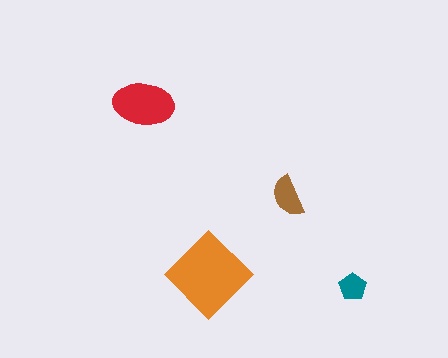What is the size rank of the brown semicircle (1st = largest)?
3rd.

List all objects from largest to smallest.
The orange diamond, the red ellipse, the brown semicircle, the teal pentagon.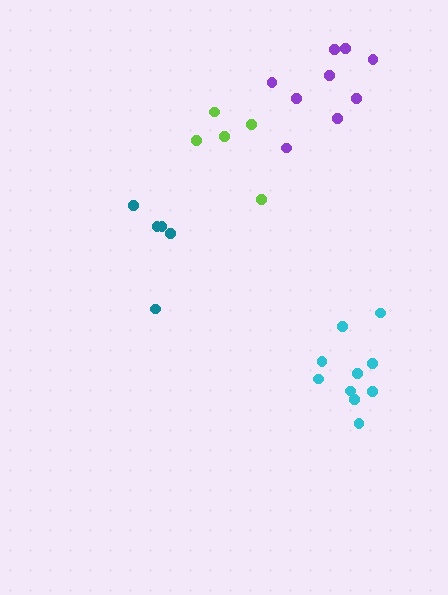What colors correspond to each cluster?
The clusters are colored: cyan, teal, lime, purple.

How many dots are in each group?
Group 1: 10 dots, Group 2: 5 dots, Group 3: 5 dots, Group 4: 9 dots (29 total).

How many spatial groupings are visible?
There are 4 spatial groupings.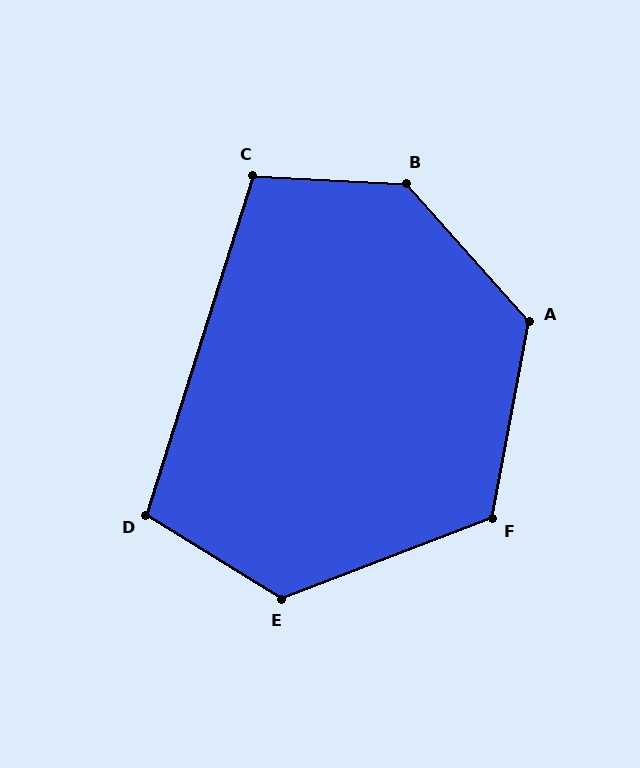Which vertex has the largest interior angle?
B, at approximately 134 degrees.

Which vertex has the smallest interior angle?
D, at approximately 104 degrees.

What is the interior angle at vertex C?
Approximately 105 degrees (obtuse).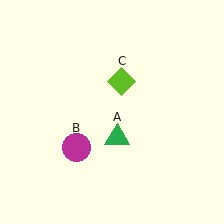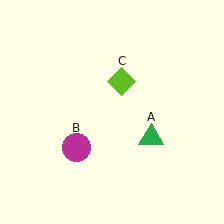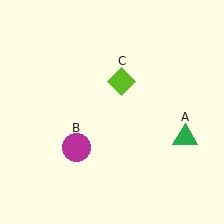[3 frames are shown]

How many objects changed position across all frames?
1 object changed position: green triangle (object A).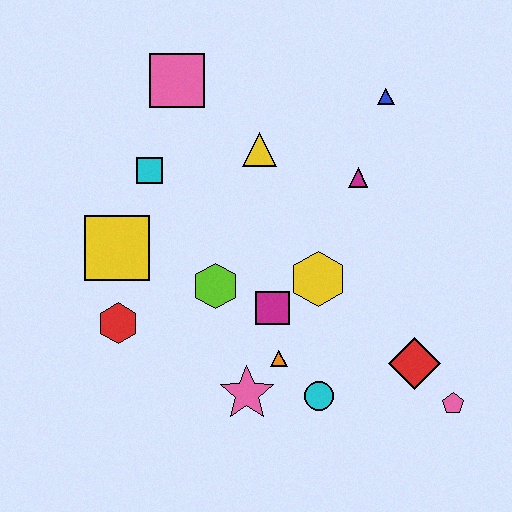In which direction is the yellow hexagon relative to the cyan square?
The yellow hexagon is to the right of the cyan square.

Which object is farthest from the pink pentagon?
The pink square is farthest from the pink pentagon.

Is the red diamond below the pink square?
Yes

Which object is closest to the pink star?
The orange triangle is closest to the pink star.